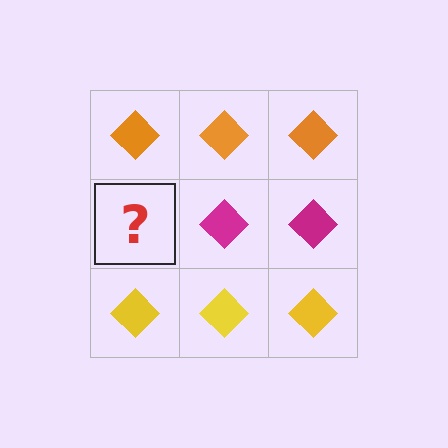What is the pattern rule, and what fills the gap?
The rule is that each row has a consistent color. The gap should be filled with a magenta diamond.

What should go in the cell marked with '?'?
The missing cell should contain a magenta diamond.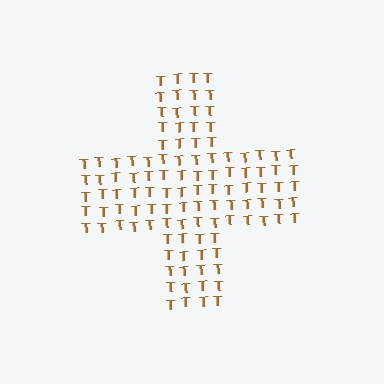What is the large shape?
The large shape is a cross.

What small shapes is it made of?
It is made of small letter T's.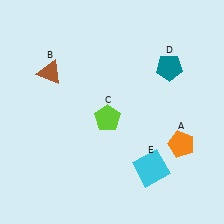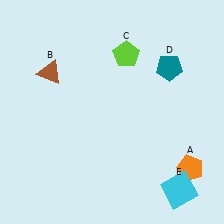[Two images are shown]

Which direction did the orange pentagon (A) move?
The orange pentagon (A) moved down.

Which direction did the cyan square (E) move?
The cyan square (E) moved right.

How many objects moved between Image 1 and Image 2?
3 objects moved between the two images.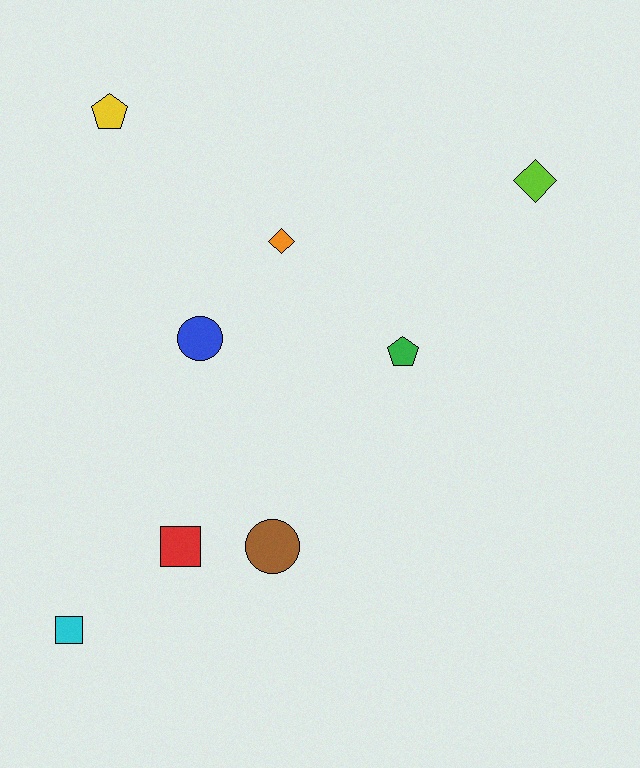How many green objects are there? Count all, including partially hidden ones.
There is 1 green object.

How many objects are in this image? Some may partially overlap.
There are 8 objects.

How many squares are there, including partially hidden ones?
There are 2 squares.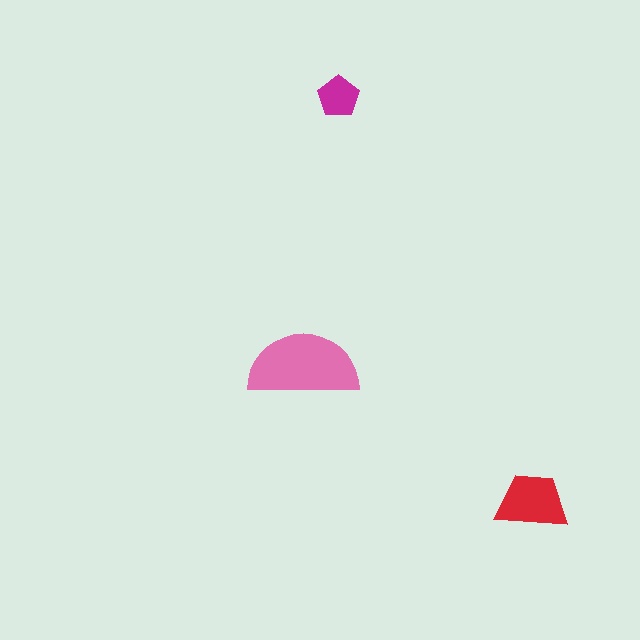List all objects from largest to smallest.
The pink semicircle, the red trapezoid, the magenta pentagon.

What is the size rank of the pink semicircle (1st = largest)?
1st.